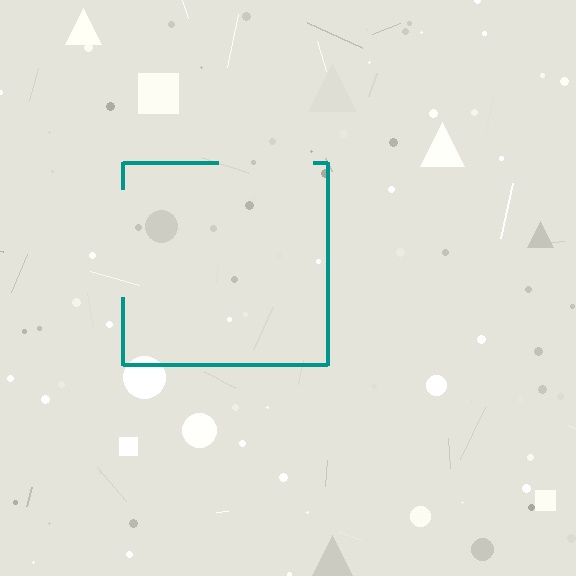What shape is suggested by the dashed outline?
The dashed outline suggests a square.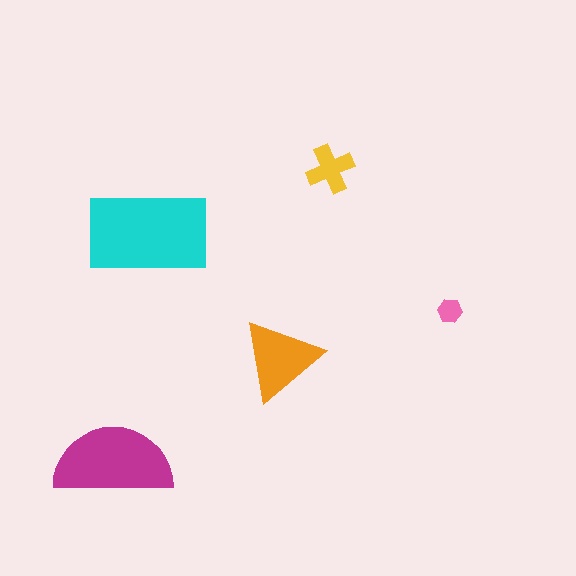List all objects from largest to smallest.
The cyan rectangle, the magenta semicircle, the orange triangle, the yellow cross, the pink hexagon.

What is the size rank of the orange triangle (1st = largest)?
3rd.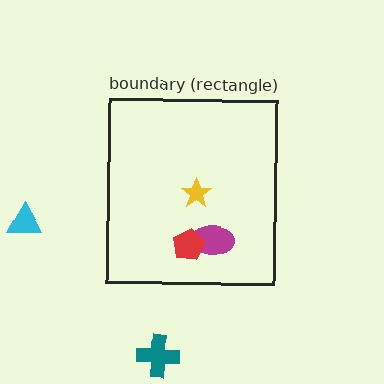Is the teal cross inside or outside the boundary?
Outside.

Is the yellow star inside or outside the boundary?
Inside.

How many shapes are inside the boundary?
3 inside, 2 outside.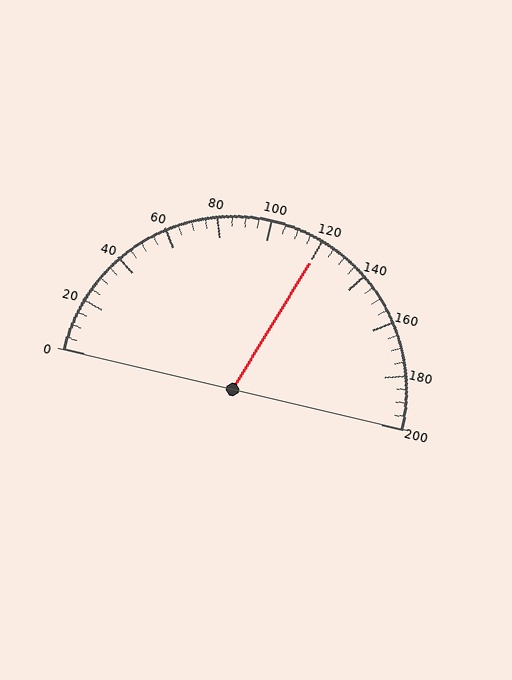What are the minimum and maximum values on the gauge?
The gauge ranges from 0 to 200.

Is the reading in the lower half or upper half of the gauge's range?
The reading is in the upper half of the range (0 to 200).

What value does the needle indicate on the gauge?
The needle indicates approximately 120.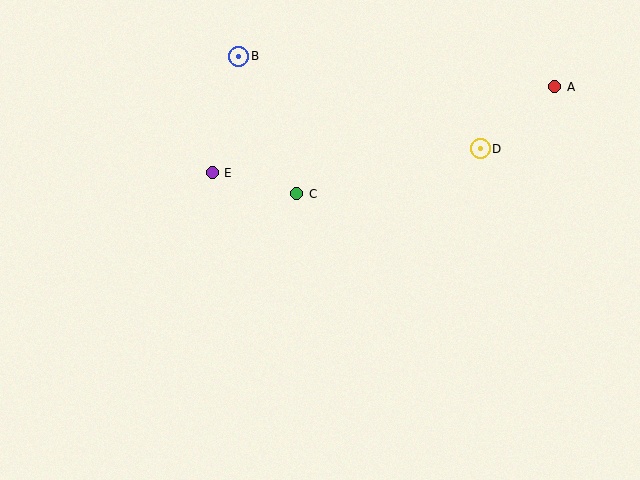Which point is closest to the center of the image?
Point C at (297, 194) is closest to the center.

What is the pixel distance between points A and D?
The distance between A and D is 97 pixels.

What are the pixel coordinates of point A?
Point A is at (555, 87).